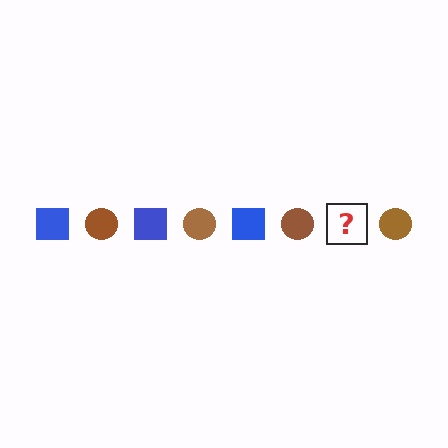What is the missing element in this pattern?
The missing element is a blue square.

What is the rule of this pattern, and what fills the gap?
The rule is that the pattern alternates between blue square and brown circle. The gap should be filled with a blue square.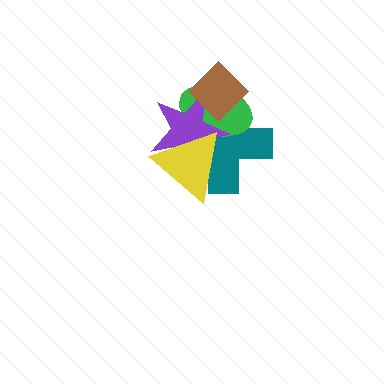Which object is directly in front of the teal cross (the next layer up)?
The green ellipse is directly in front of the teal cross.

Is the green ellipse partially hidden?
Yes, it is partially covered by another shape.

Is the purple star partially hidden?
Yes, it is partially covered by another shape.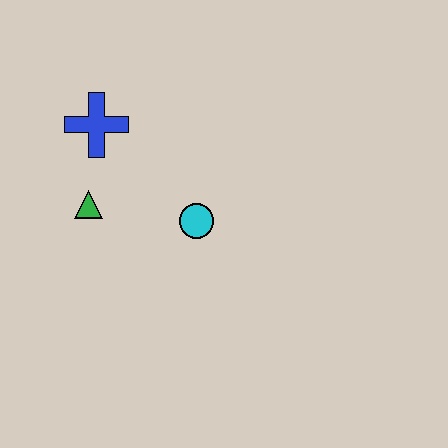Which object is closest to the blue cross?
The green triangle is closest to the blue cross.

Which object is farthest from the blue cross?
The cyan circle is farthest from the blue cross.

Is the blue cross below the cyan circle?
No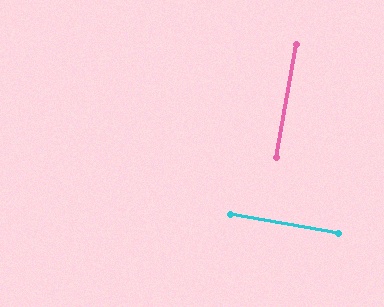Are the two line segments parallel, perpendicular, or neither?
Perpendicular — they meet at approximately 90°.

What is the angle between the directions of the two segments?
Approximately 90 degrees.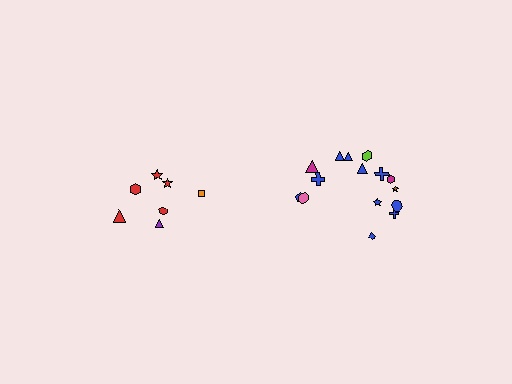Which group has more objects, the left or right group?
The right group.